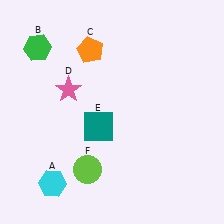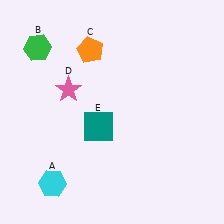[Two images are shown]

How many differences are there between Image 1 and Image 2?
There is 1 difference between the two images.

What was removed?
The lime circle (F) was removed in Image 2.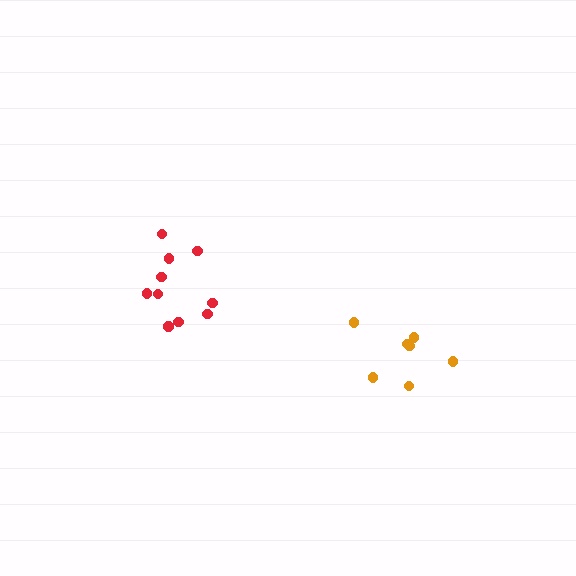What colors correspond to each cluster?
The clusters are colored: orange, red.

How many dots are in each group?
Group 1: 7 dots, Group 2: 10 dots (17 total).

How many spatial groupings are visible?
There are 2 spatial groupings.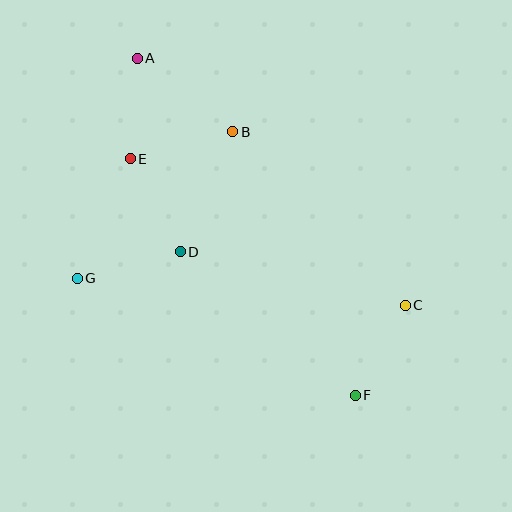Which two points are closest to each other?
Points A and E are closest to each other.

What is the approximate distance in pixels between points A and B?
The distance between A and B is approximately 121 pixels.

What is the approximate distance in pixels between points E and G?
The distance between E and G is approximately 131 pixels.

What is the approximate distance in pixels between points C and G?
The distance between C and G is approximately 329 pixels.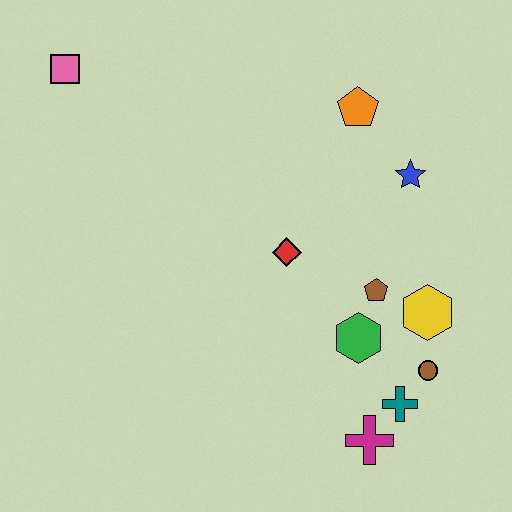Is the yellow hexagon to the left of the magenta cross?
No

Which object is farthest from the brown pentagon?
The pink square is farthest from the brown pentagon.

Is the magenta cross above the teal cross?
No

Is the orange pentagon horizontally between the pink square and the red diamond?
No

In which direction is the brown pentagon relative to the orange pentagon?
The brown pentagon is below the orange pentagon.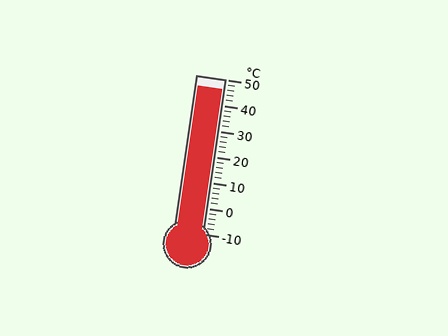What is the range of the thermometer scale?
The thermometer scale ranges from -10°C to 50°C.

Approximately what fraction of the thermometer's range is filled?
The thermometer is filled to approximately 95% of its range.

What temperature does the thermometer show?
The thermometer shows approximately 46°C.